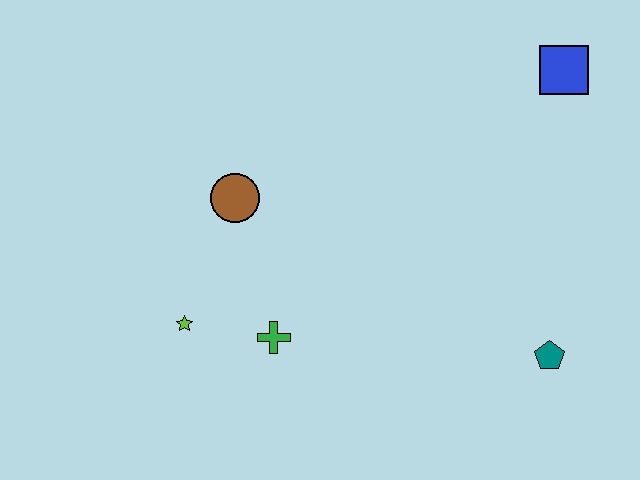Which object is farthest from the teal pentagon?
The lime star is farthest from the teal pentagon.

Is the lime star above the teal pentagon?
Yes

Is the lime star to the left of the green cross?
Yes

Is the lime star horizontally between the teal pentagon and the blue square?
No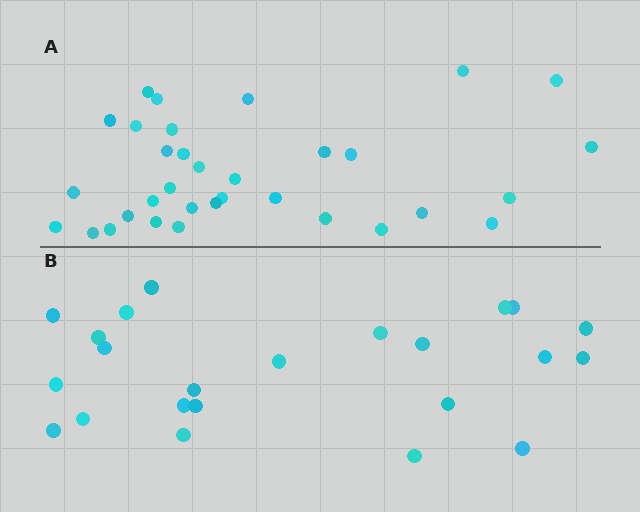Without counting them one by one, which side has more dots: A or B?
Region A (the top region) has more dots.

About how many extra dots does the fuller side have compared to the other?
Region A has roughly 10 or so more dots than region B.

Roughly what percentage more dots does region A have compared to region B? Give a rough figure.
About 45% more.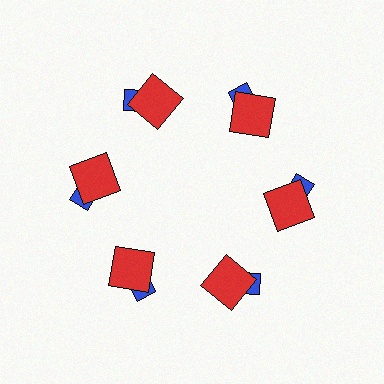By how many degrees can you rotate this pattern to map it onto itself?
The pattern maps onto itself every 60 degrees of rotation.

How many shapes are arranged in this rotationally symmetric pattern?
There are 12 shapes, arranged in 6 groups of 2.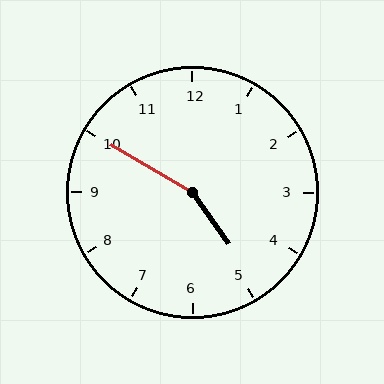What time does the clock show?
4:50.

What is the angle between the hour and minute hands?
Approximately 155 degrees.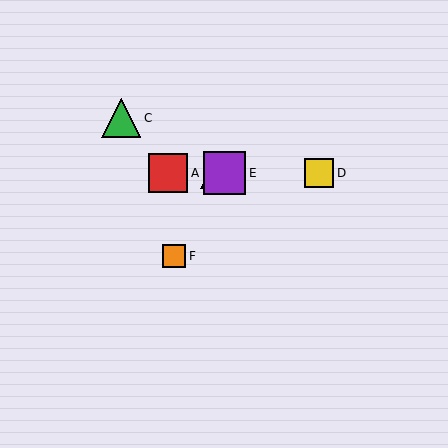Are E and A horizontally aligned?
Yes, both are at y≈173.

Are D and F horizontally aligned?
No, D is at y≈173 and F is at y≈256.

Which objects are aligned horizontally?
Objects A, B, D, E are aligned horizontally.